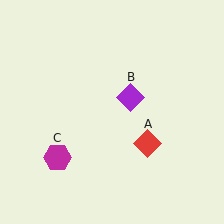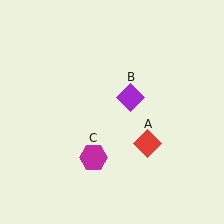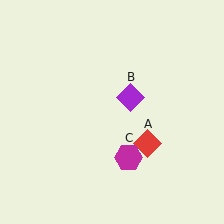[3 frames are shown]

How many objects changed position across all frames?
1 object changed position: magenta hexagon (object C).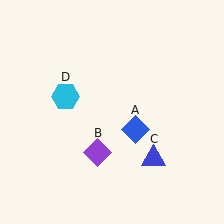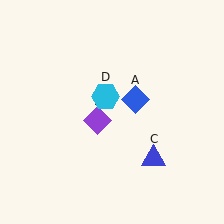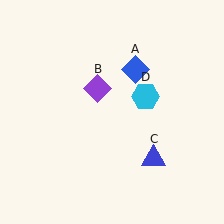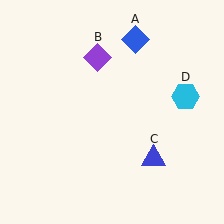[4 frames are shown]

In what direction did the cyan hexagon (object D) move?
The cyan hexagon (object D) moved right.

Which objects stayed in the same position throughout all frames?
Blue triangle (object C) remained stationary.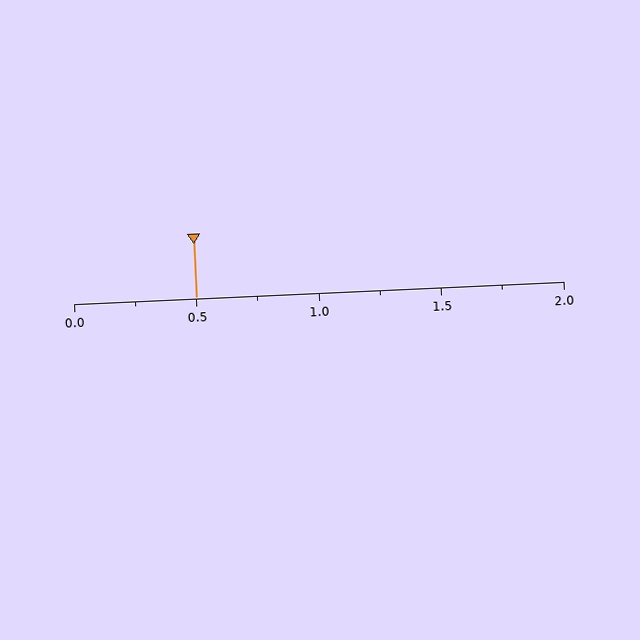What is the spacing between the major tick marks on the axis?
The major ticks are spaced 0.5 apart.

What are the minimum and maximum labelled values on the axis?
The axis runs from 0.0 to 2.0.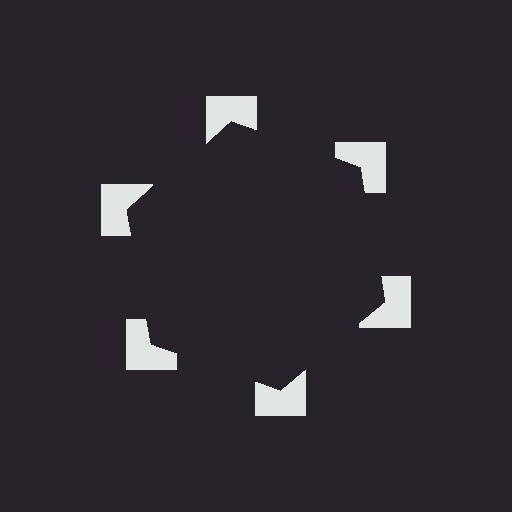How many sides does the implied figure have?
6 sides.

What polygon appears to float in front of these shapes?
An illusory hexagon — its edges are inferred from the aligned wedge cuts in the notched squares, not physically drawn.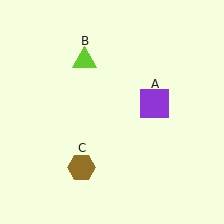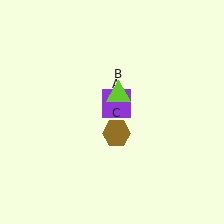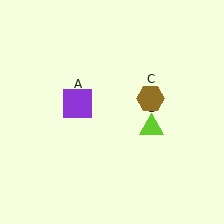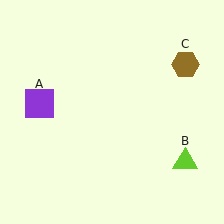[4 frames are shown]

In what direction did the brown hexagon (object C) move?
The brown hexagon (object C) moved up and to the right.